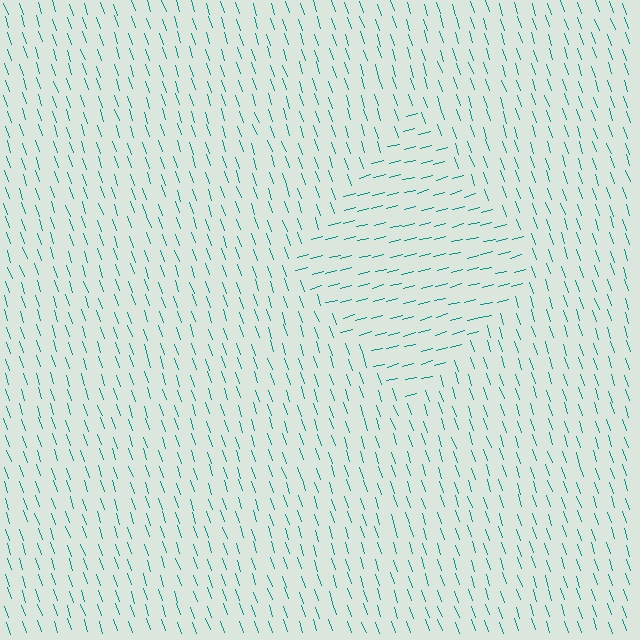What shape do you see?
I see a diamond.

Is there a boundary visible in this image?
Yes, there is a texture boundary formed by a change in line orientation.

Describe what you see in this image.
The image is filled with small teal line segments. A diamond region in the image has lines oriented differently from the surrounding lines, creating a visible texture boundary.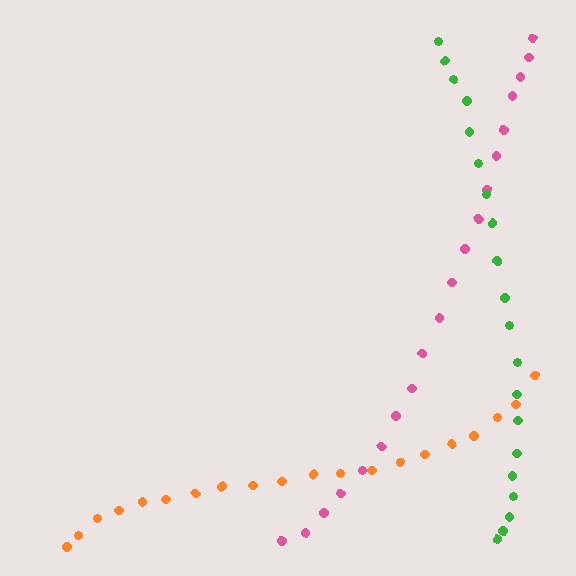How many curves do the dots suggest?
There are 3 distinct paths.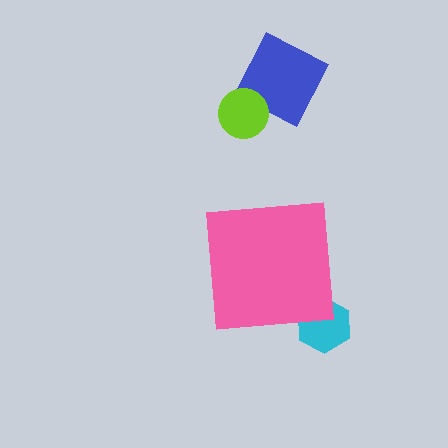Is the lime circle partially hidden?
No, the lime circle is fully visible.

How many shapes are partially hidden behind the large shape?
1 shape is partially hidden.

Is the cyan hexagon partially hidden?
Yes, the cyan hexagon is partially hidden behind the pink square.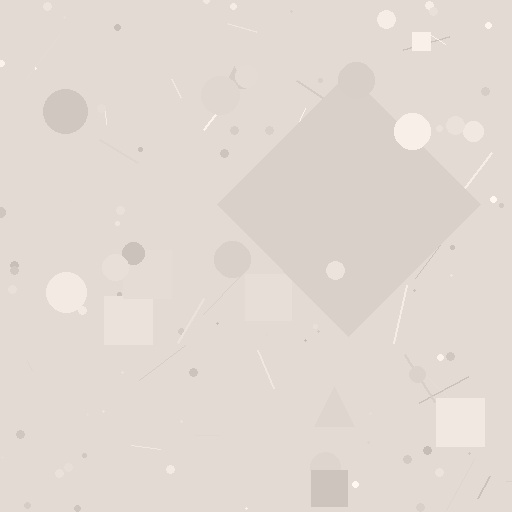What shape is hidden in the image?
A diamond is hidden in the image.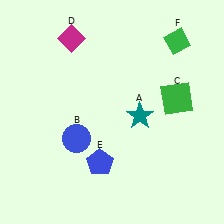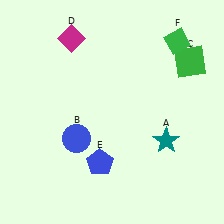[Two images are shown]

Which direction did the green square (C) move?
The green square (C) moved up.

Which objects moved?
The objects that moved are: the teal star (A), the green square (C).